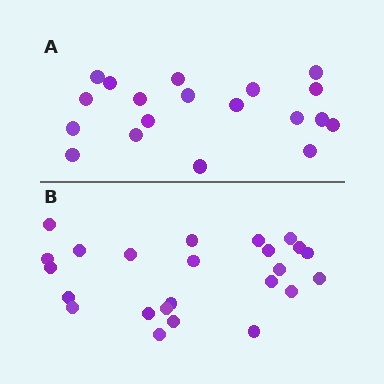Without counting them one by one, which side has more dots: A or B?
Region B (the bottom region) has more dots.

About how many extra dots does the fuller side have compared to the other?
Region B has about 5 more dots than region A.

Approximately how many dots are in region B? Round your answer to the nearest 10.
About 20 dots. (The exact count is 24, which rounds to 20.)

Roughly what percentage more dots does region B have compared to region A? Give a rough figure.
About 25% more.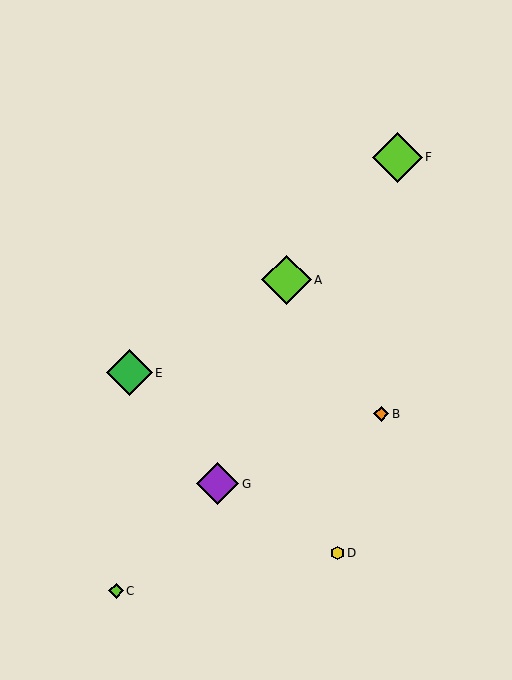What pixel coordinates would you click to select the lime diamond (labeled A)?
Click at (286, 280) to select the lime diamond A.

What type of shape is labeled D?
Shape D is a yellow hexagon.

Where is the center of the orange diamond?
The center of the orange diamond is at (381, 414).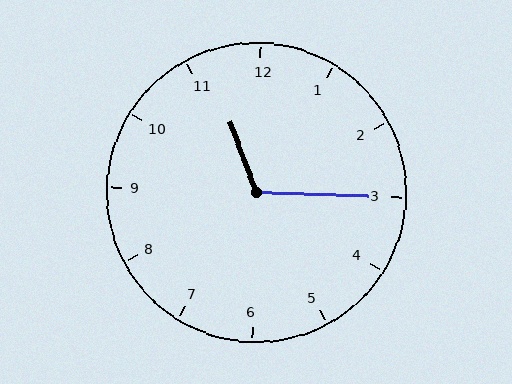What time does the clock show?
11:15.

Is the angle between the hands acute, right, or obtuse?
It is obtuse.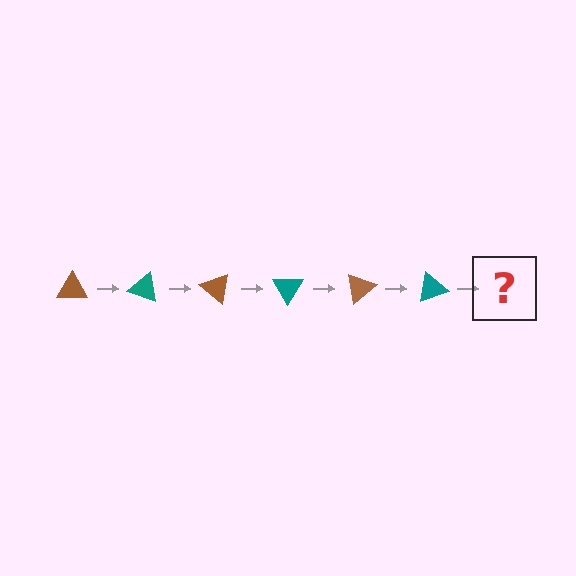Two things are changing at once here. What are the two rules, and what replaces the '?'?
The two rules are that it rotates 20 degrees each step and the color cycles through brown and teal. The '?' should be a brown triangle, rotated 120 degrees from the start.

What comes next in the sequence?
The next element should be a brown triangle, rotated 120 degrees from the start.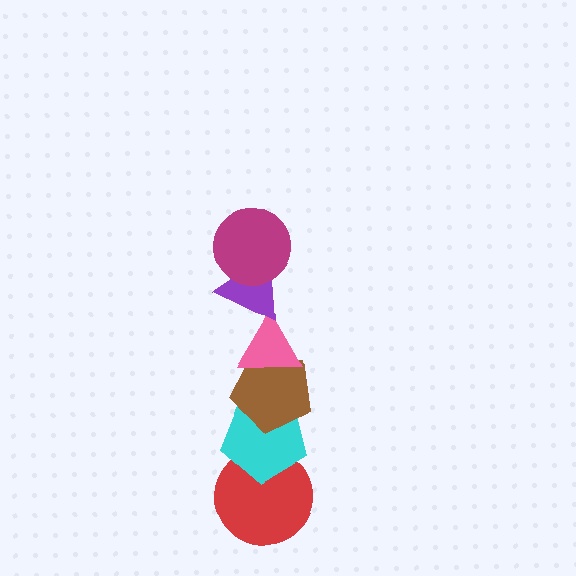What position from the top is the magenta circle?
The magenta circle is 1st from the top.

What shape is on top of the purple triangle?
The magenta circle is on top of the purple triangle.